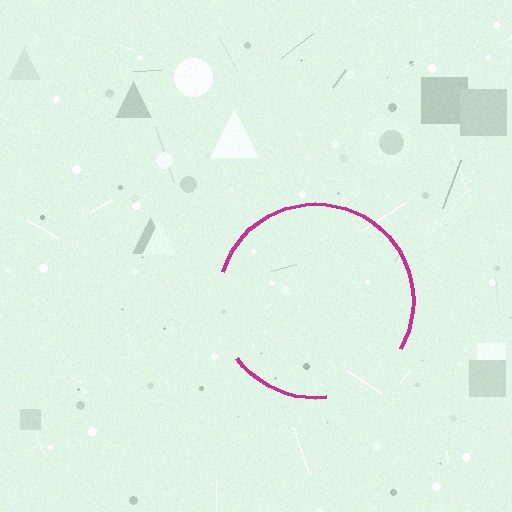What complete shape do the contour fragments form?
The contour fragments form a circle.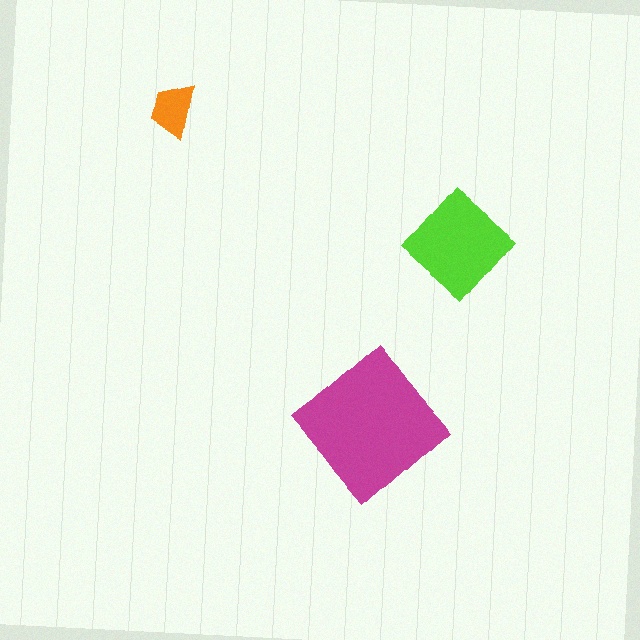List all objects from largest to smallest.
The magenta diamond, the lime diamond, the orange trapezoid.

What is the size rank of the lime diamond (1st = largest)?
2nd.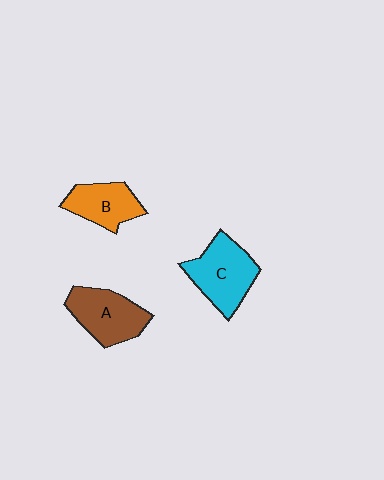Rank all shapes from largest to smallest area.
From largest to smallest: C (cyan), A (brown), B (orange).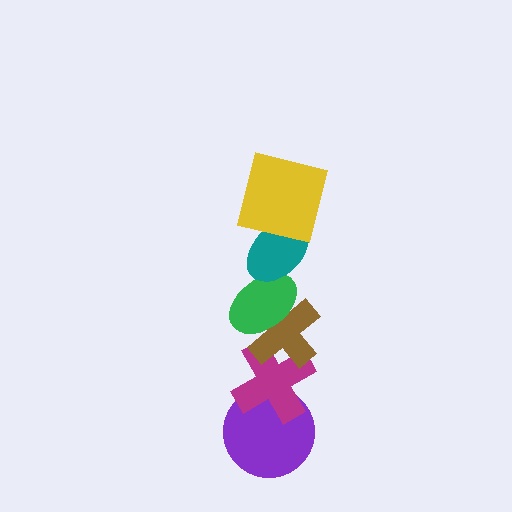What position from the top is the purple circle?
The purple circle is 6th from the top.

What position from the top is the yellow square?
The yellow square is 1st from the top.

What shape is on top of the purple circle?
The magenta cross is on top of the purple circle.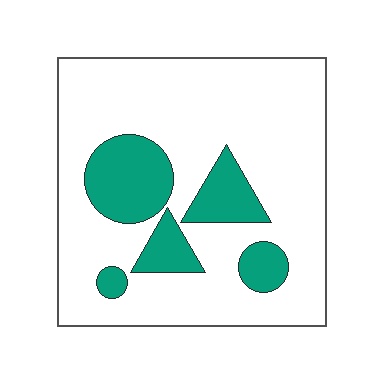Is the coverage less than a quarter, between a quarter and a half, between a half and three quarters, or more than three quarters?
Less than a quarter.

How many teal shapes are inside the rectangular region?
5.